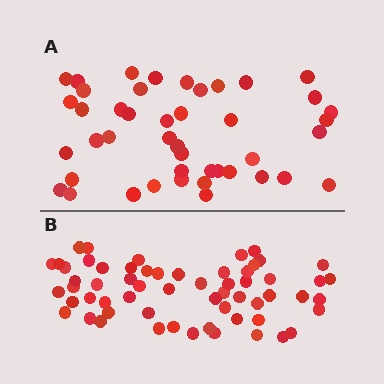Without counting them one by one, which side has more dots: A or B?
Region B (the bottom region) has more dots.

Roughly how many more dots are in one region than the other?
Region B has approximately 15 more dots than region A.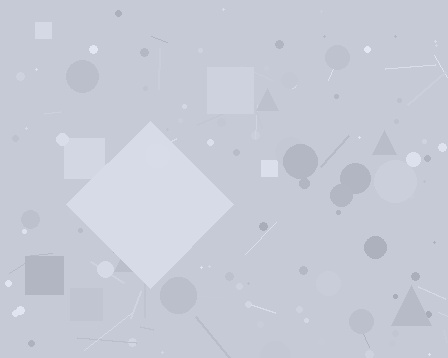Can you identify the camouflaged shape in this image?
The camouflaged shape is a diamond.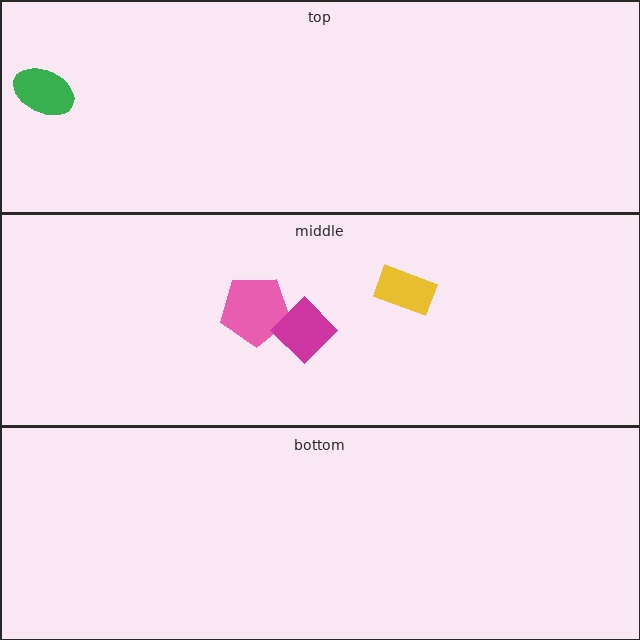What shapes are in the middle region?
The pink pentagon, the magenta diamond, the yellow rectangle.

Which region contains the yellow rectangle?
The middle region.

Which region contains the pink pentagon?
The middle region.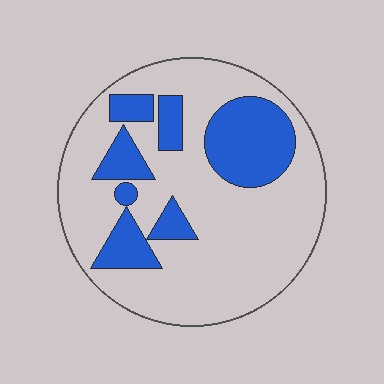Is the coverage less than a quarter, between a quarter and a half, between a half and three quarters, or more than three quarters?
Between a quarter and a half.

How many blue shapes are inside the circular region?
7.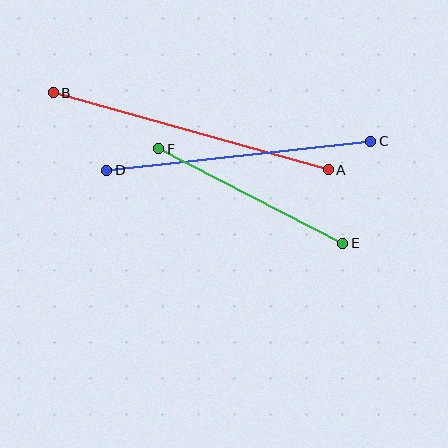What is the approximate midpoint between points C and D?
The midpoint is at approximately (239, 156) pixels.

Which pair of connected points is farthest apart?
Points A and B are farthest apart.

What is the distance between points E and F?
The distance is approximately 207 pixels.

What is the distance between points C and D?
The distance is approximately 265 pixels.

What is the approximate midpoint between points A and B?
The midpoint is at approximately (191, 131) pixels.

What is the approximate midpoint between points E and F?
The midpoint is at approximately (251, 196) pixels.